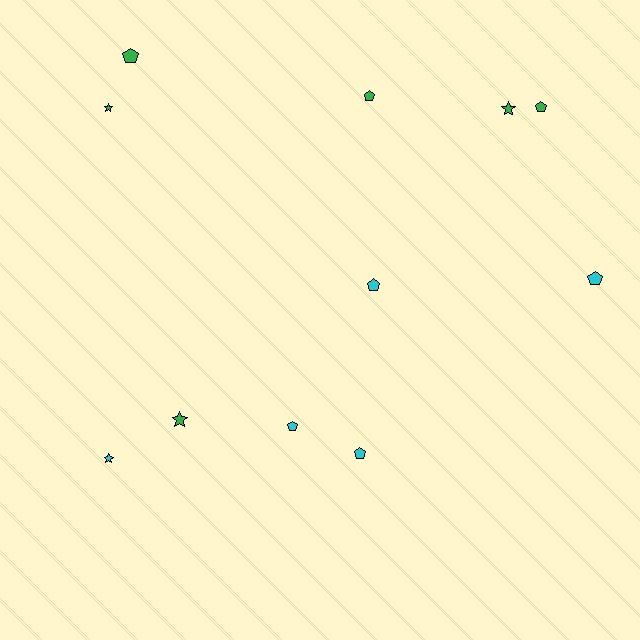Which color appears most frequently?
Green, with 6 objects.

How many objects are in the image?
There are 11 objects.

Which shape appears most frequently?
Pentagon, with 7 objects.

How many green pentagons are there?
There are 3 green pentagons.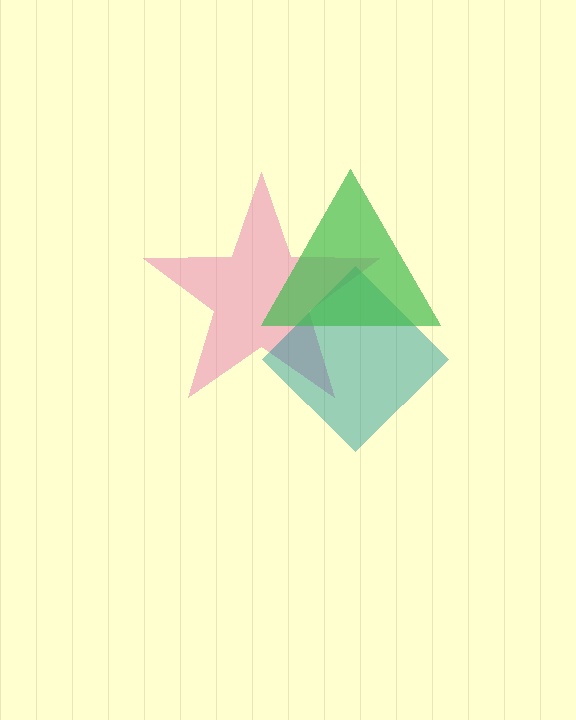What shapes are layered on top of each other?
The layered shapes are: a pink star, a teal diamond, a green triangle.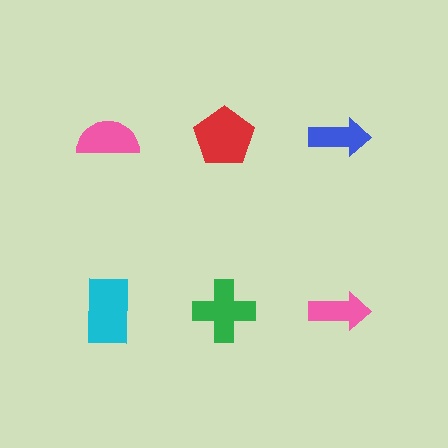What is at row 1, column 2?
A red pentagon.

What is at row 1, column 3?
A blue arrow.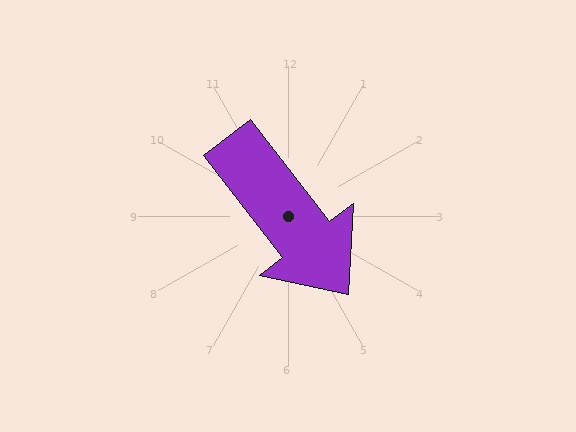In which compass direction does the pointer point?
Southeast.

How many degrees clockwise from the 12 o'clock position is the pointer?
Approximately 142 degrees.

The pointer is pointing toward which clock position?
Roughly 5 o'clock.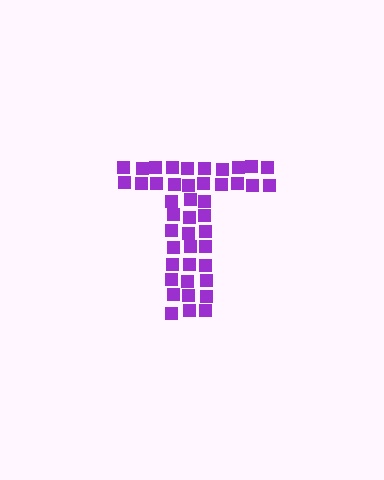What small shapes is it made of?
It is made of small squares.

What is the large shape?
The large shape is the letter T.